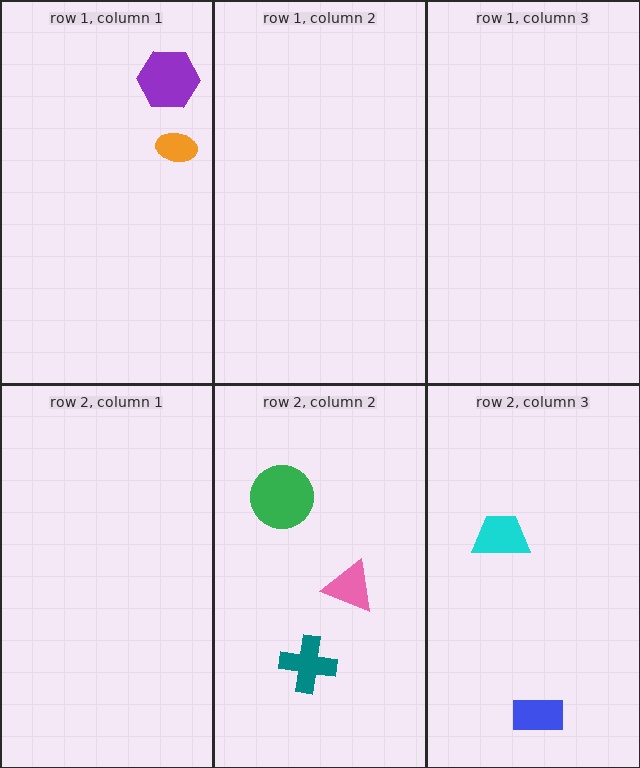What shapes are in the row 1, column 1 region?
The purple hexagon, the orange ellipse.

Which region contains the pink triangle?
The row 2, column 2 region.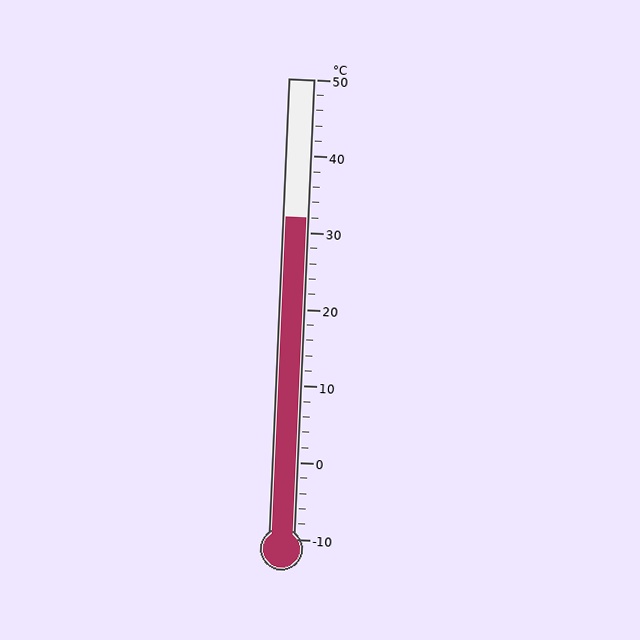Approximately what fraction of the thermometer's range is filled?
The thermometer is filled to approximately 70% of its range.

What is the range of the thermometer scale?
The thermometer scale ranges from -10°C to 50°C.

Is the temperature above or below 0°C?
The temperature is above 0°C.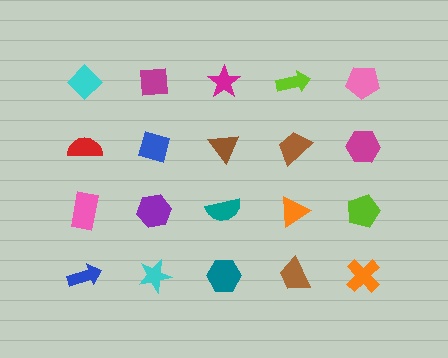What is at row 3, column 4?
An orange triangle.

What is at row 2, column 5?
A magenta hexagon.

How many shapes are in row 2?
5 shapes.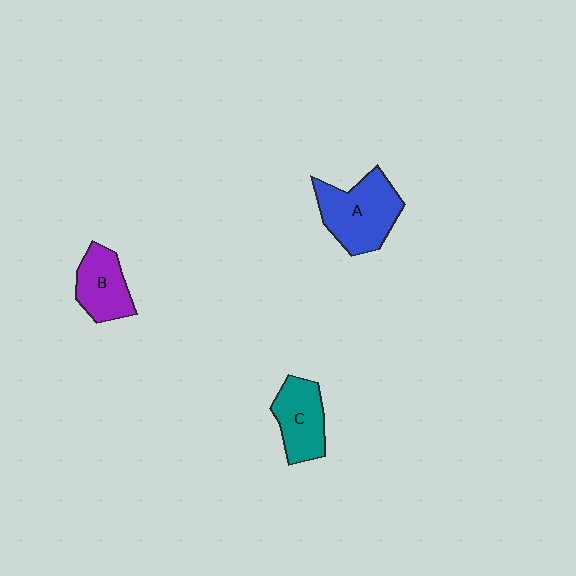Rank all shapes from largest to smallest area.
From largest to smallest: A (blue), C (teal), B (purple).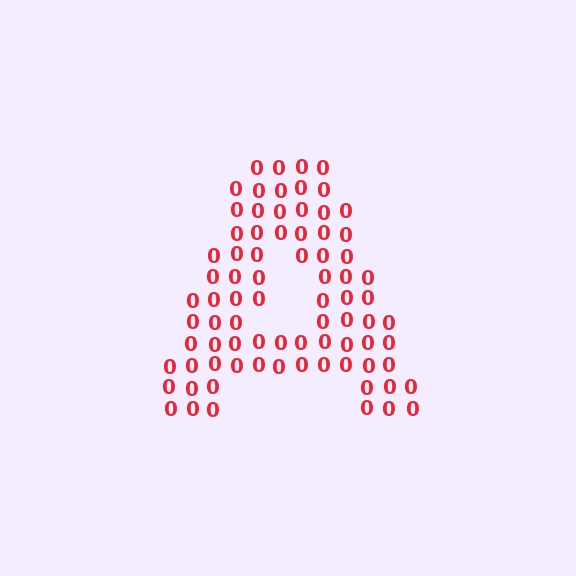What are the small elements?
The small elements are digit 0's.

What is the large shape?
The large shape is the letter A.